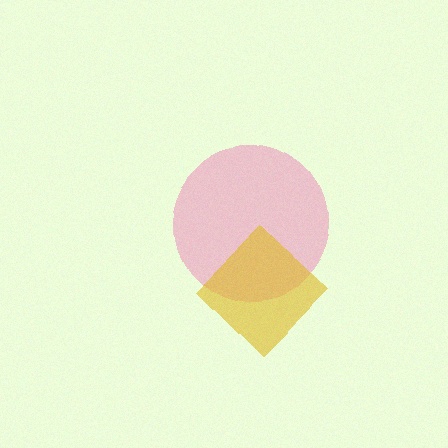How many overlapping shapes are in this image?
There are 2 overlapping shapes in the image.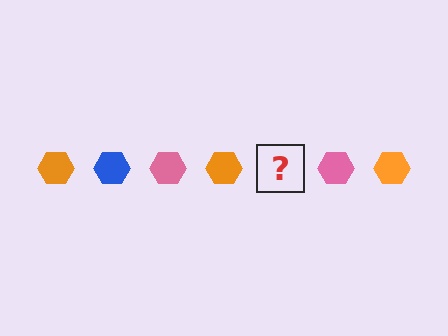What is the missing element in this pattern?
The missing element is a blue hexagon.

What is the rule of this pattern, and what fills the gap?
The rule is that the pattern cycles through orange, blue, pink hexagons. The gap should be filled with a blue hexagon.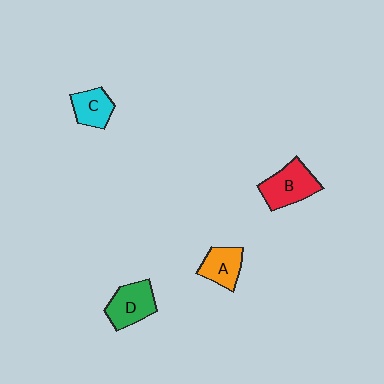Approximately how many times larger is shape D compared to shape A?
Approximately 1.2 times.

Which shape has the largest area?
Shape B (red).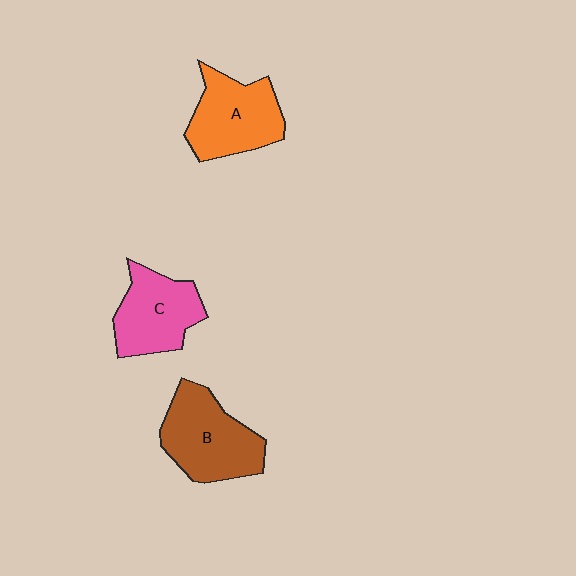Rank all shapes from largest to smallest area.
From largest to smallest: B (brown), A (orange), C (pink).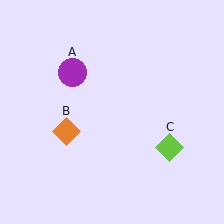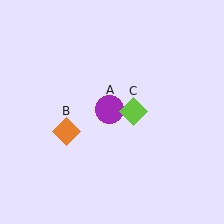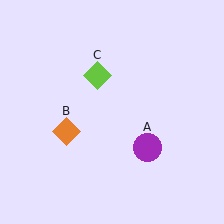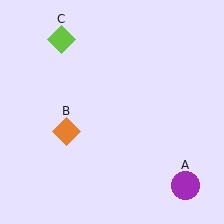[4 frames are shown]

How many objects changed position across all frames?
2 objects changed position: purple circle (object A), lime diamond (object C).